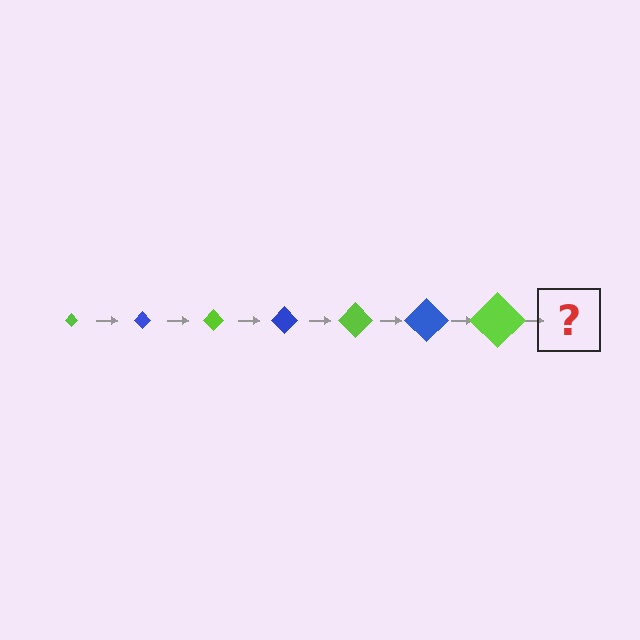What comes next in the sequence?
The next element should be a blue diamond, larger than the previous one.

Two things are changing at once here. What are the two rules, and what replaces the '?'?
The two rules are that the diamond grows larger each step and the color cycles through lime and blue. The '?' should be a blue diamond, larger than the previous one.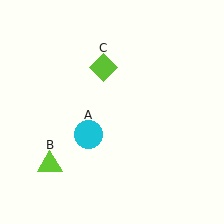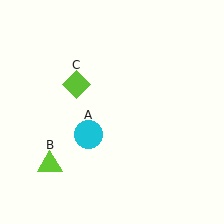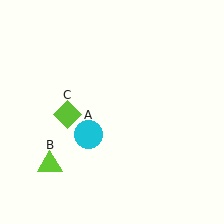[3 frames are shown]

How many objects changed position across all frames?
1 object changed position: lime diamond (object C).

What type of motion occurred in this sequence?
The lime diamond (object C) rotated counterclockwise around the center of the scene.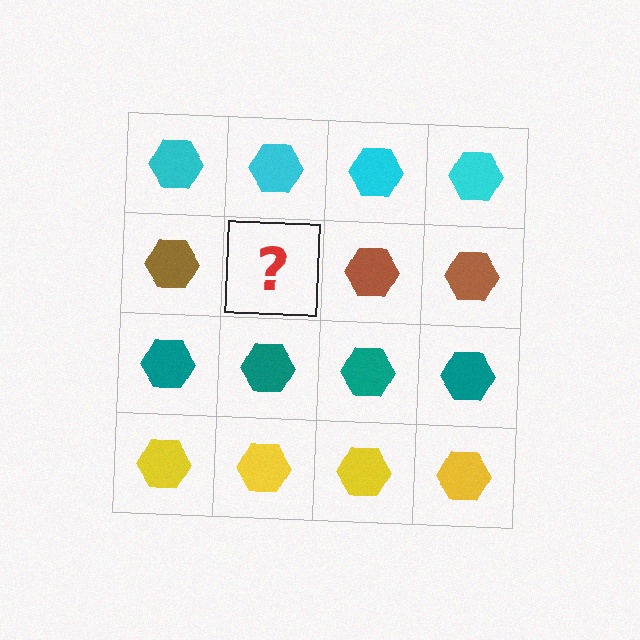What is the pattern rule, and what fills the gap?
The rule is that each row has a consistent color. The gap should be filled with a brown hexagon.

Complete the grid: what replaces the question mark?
The question mark should be replaced with a brown hexagon.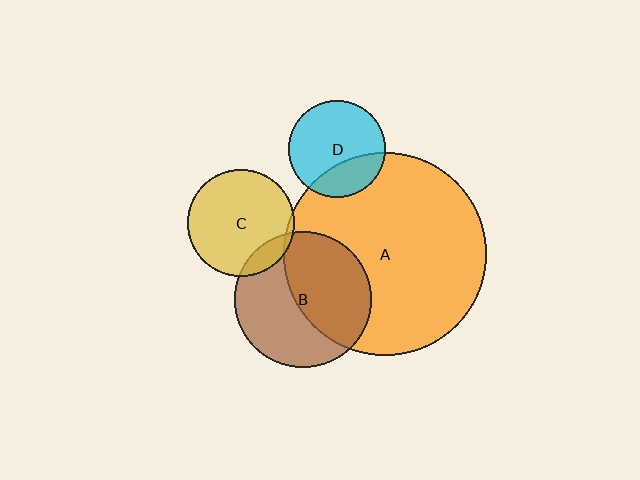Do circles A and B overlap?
Yes.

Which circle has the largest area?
Circle A (orange).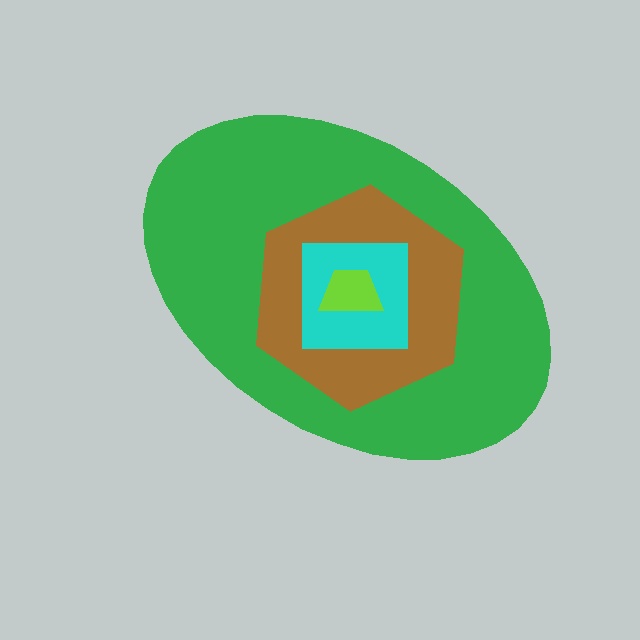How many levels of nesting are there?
4.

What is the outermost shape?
The green ellipse.